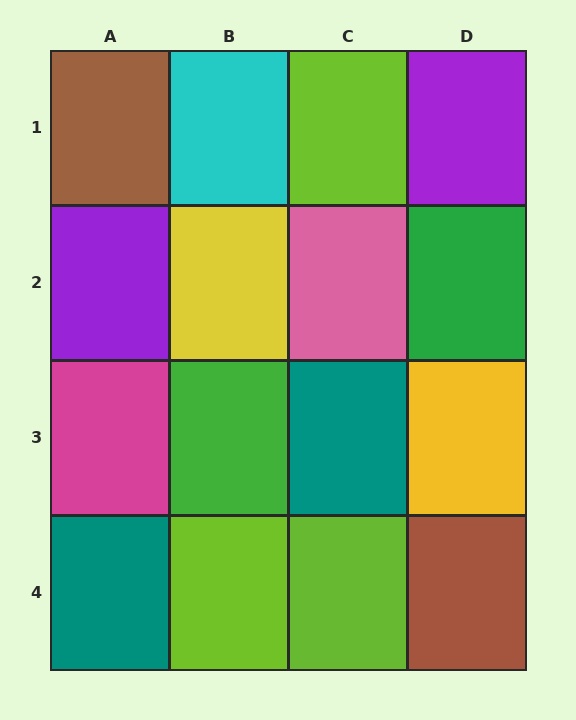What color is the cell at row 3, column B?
Green.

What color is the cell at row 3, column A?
Magenta.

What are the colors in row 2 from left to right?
Purple, yellow, pink, green.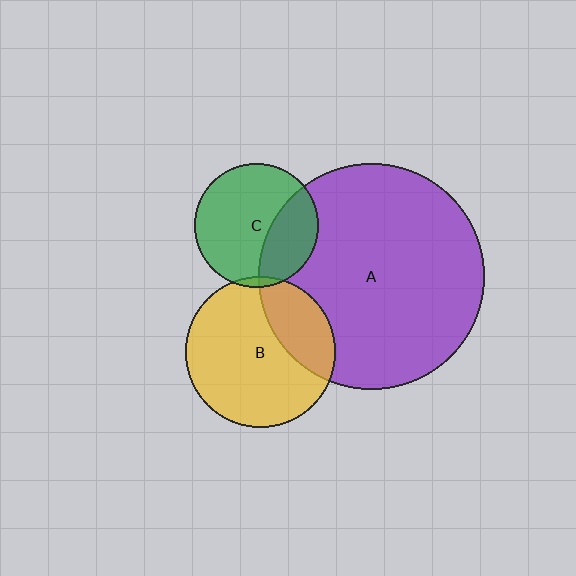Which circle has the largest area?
Circle A (purple).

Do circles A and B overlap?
Yes.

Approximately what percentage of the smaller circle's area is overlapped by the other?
Approximately 25%.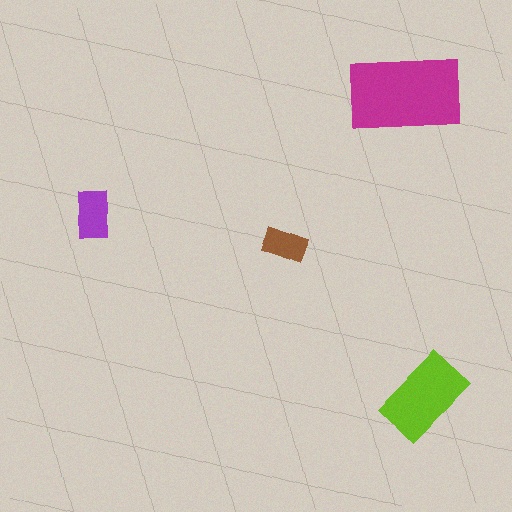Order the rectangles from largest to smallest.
the magenta one, the lime one, the purple one, the brown one.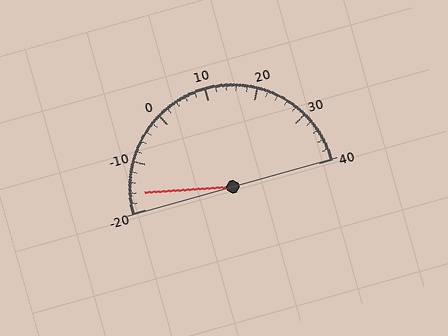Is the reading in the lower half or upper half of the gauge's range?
The reading is in the lower half of the range (-20 to 40).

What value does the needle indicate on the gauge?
The needle indicates approximately -16.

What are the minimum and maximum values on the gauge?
The gauge ranges from -20 to 40.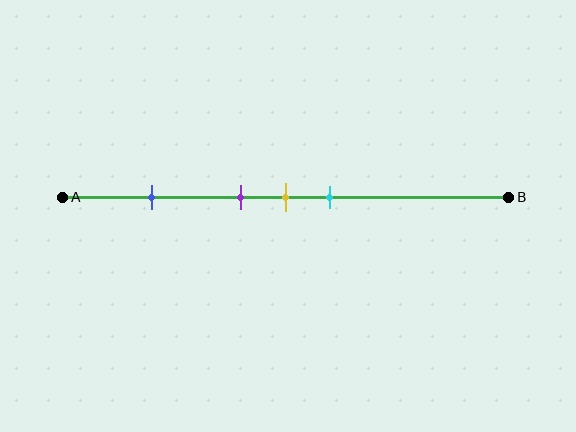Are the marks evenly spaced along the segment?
No, the marks are not evenly spaced.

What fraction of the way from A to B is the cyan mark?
The cyan mark is approximately 60% (0.6) of the way from A to B.